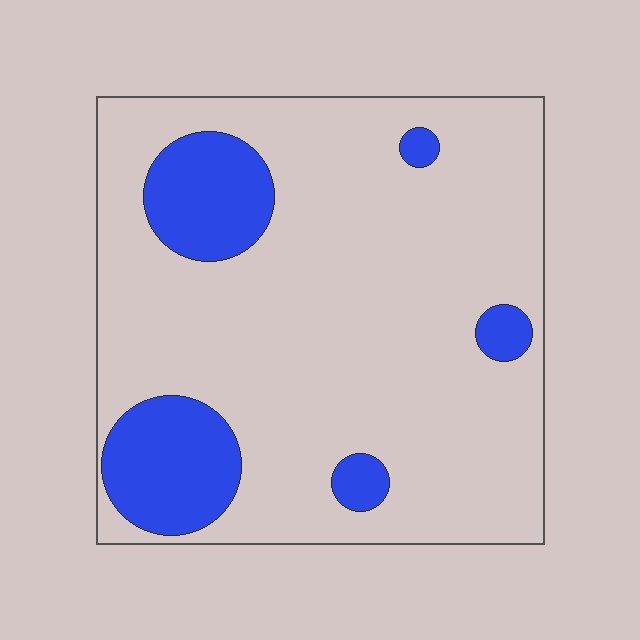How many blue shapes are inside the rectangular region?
5.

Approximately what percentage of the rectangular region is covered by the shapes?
Approximately 20%.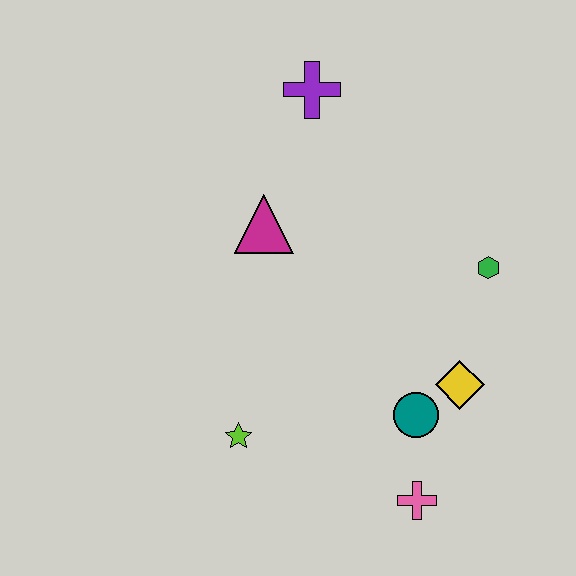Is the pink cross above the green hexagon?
No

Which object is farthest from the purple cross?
The pink cross is farthest from the purple cross.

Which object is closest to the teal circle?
The yellow diamond is closest to the teal circle.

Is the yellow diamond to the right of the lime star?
Yes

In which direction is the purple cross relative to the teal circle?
The purple cross is above the teal circle.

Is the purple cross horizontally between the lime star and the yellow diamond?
Yes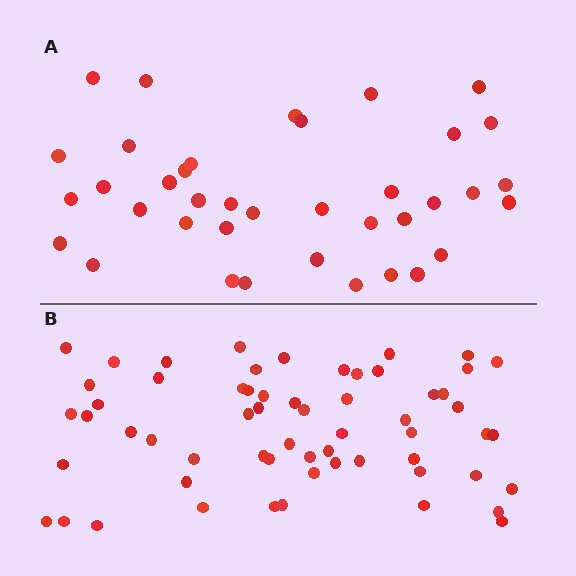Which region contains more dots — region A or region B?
Region B (the bottom region) has more dots.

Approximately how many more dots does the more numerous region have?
Region B has approximately 20 more dots than region A.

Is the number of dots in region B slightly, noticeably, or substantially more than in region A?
Region B has substantially more. The ratio is roughly 1.6 to 1.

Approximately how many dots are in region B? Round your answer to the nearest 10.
About 60 dots.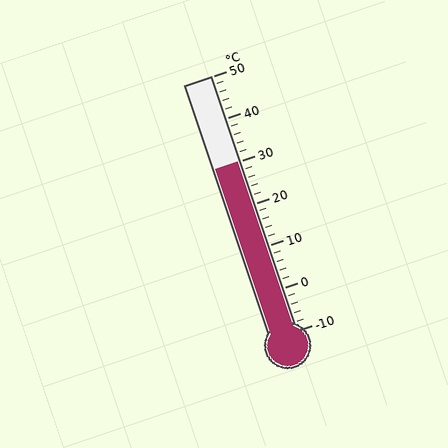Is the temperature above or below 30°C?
The temperature is at 30°C.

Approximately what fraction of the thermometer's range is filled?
The thermometer is filled to approximately 65% of its range.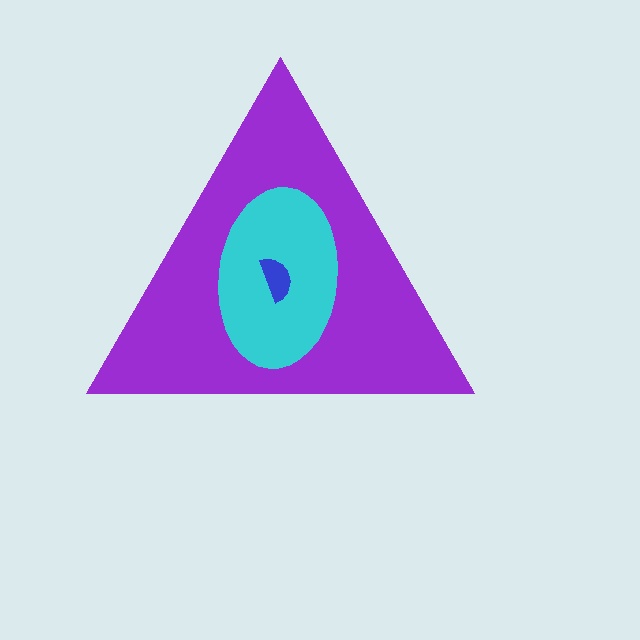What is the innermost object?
The blue semicircle.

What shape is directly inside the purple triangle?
The cyan ellipse.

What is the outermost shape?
The purple triangle.